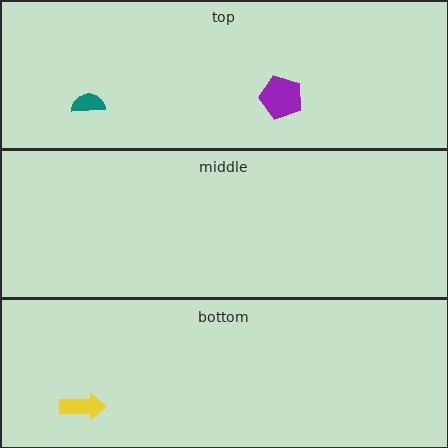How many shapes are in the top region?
2.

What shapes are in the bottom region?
The yellow arrow.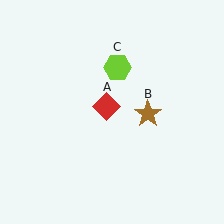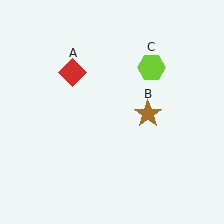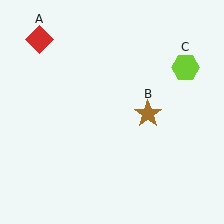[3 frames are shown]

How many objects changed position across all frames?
2 objects changed position: red diamond (object A), lime hexagon (object C).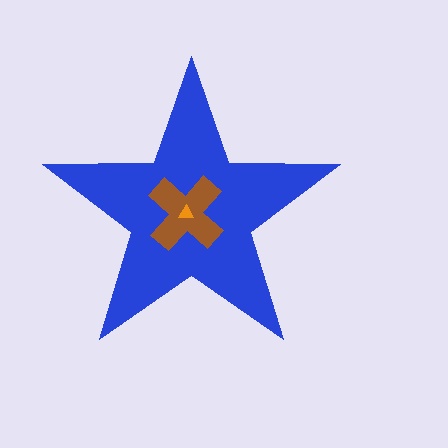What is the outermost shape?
The blue star.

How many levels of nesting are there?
3.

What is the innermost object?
The orange triangle.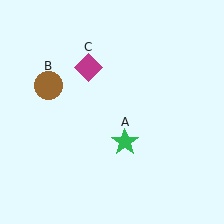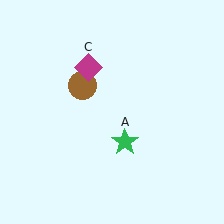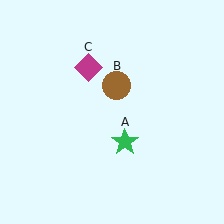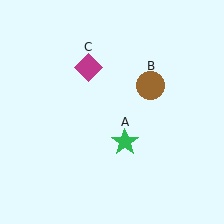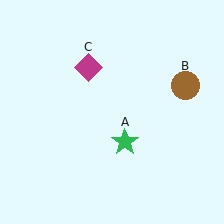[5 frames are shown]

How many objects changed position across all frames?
1 object changed position: brown circle (object B).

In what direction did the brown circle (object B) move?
The brown circle (object B) moved right.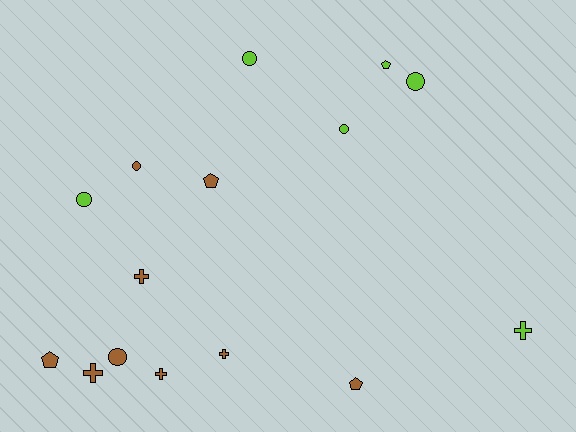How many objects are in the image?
There are 15 objects.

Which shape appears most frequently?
Circle, with 6 objects.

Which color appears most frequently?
Brown, with 9 objects.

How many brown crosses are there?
There are 4 brown crosses.